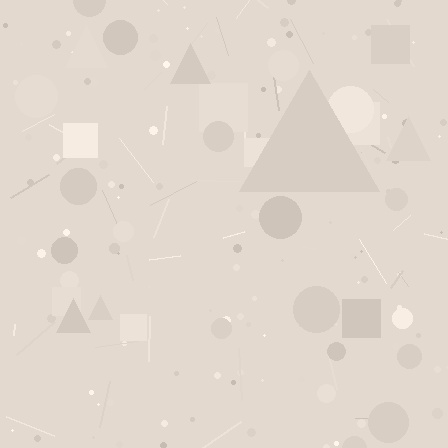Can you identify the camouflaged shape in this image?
The camouflaged shape is a triangle.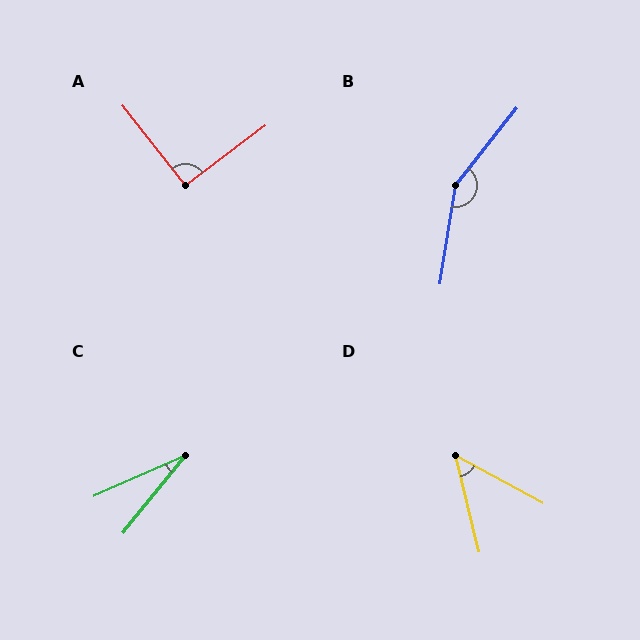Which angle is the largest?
B, at approximately 151 degrees.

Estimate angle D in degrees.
Approximately 48 degrees.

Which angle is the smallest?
C, at approximately 27 degrees.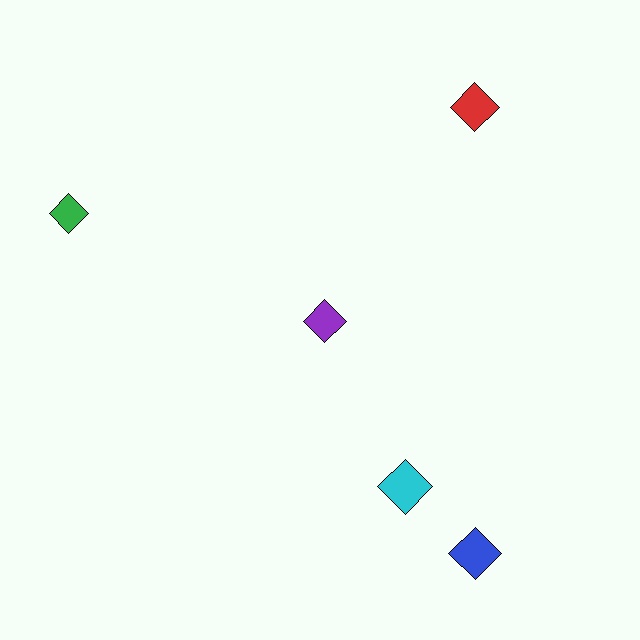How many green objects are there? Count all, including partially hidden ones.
There is 1 green object.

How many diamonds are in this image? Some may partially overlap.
There are 5 diamonds.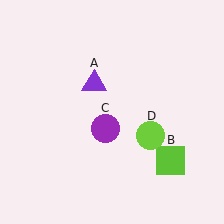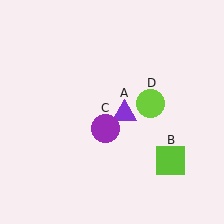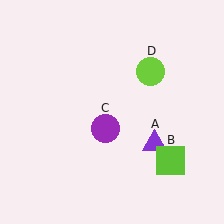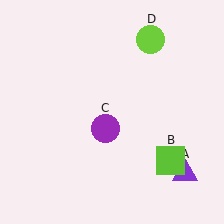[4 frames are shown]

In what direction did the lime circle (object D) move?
The lime circle (object D) moved up.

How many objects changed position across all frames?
2 objects changed position: purple triangle (object A), lime circle (object D).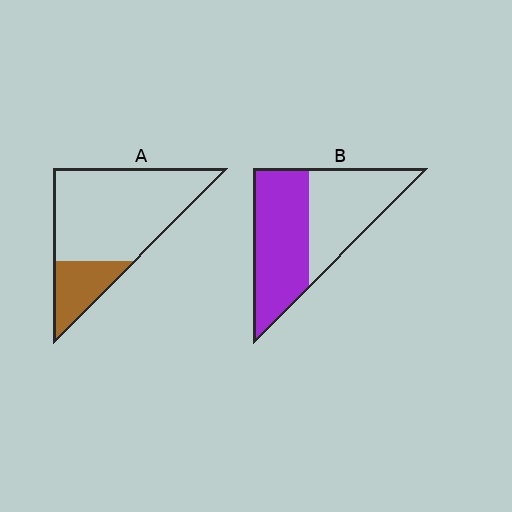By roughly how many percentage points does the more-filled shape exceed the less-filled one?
By roughly 30 percentage points (B over A).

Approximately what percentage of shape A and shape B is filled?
A is approximately 25% and B is approximately 55%.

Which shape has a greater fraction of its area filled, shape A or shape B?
Shape B.